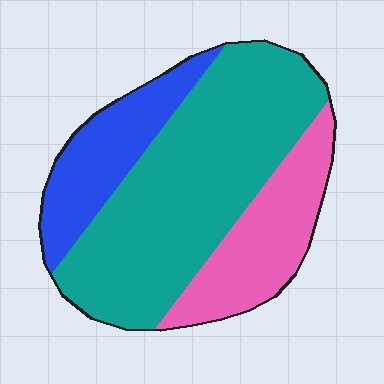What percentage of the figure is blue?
Blue covers roughly 20% of the figure.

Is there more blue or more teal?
Teal.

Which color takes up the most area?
Teal, at roughly 55%.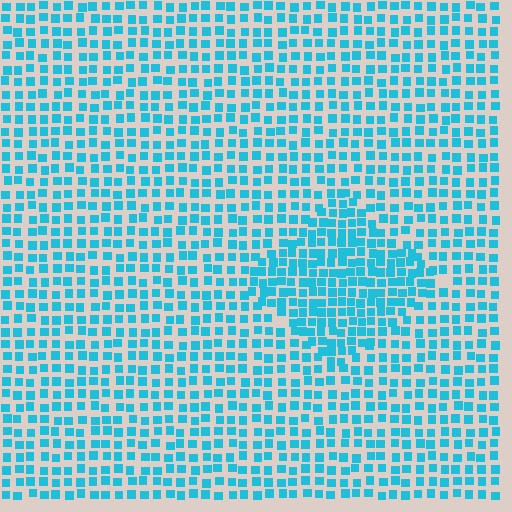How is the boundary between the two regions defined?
The boundary is defined by a change in element density (approximately 1.6x ratio). All elements are the same color, size, and shape.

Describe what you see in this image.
The image contains small cyan elements arranged at two different densities. A diamond-shaped region is visible where the elements are more densely packed than the surrounding area.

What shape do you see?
I see a diamond.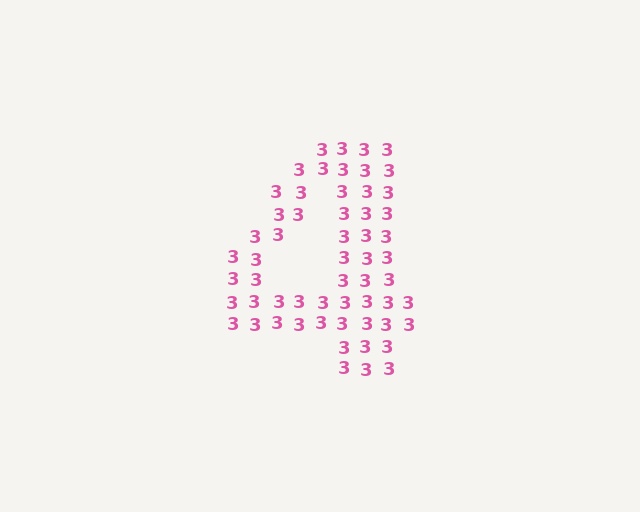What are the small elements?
The small elements are digit 3's.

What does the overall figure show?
The overall figure shows the digit 4.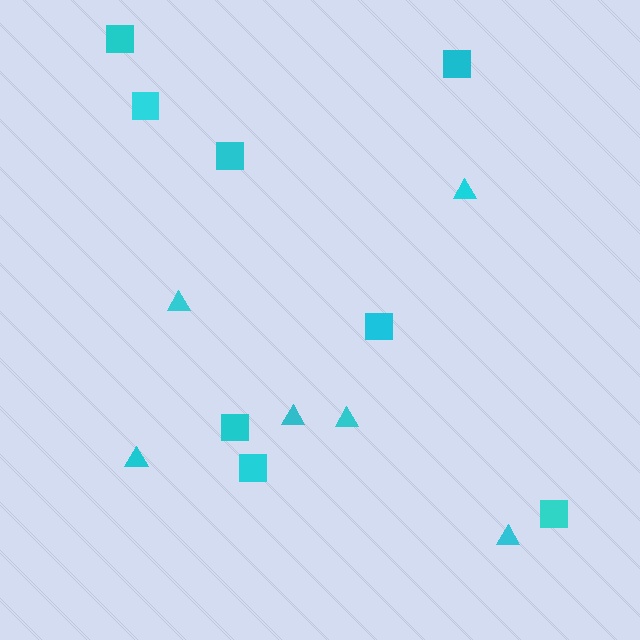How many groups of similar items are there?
There are 2 groups: one group of squares (8) and one group of triangles (6).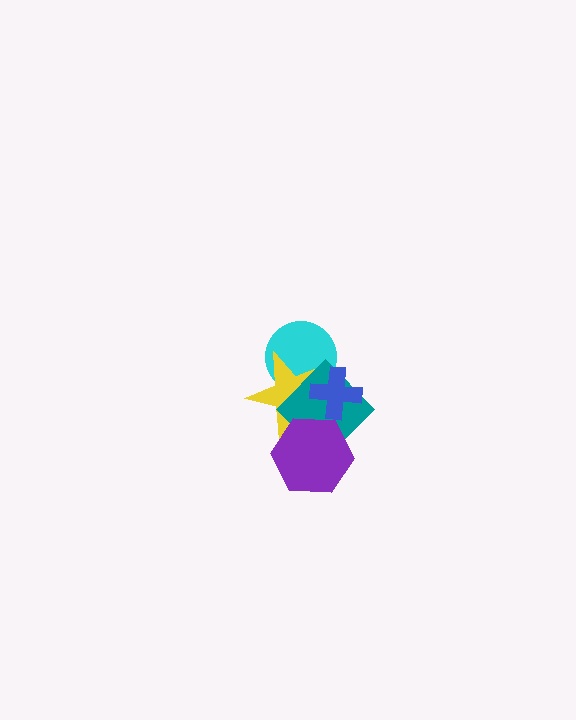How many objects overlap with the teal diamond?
4 objects overlap with the teal diamond.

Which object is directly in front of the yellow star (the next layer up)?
The teal diamond is directly in front of the yellow star.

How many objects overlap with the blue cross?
3 objects overlap with the blue cross.